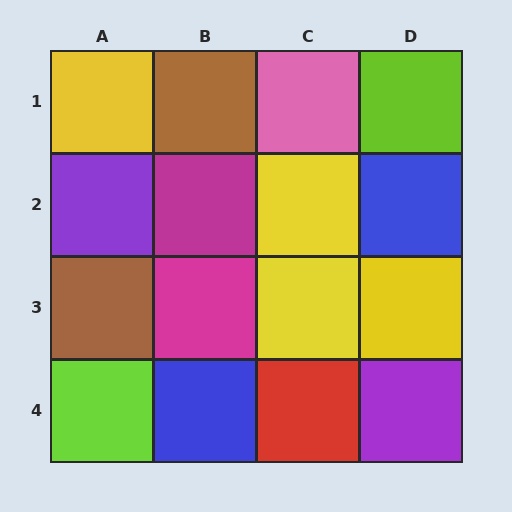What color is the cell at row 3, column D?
Yellow.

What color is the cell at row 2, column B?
Magenta.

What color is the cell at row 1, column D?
Lime.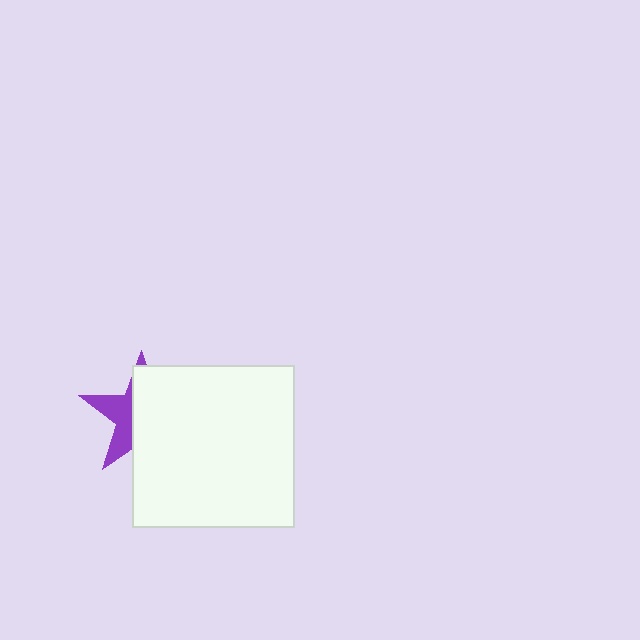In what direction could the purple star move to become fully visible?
The purple star could move left. That would shift it out from behind the white square entirely.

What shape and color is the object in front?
The object in front is a white square.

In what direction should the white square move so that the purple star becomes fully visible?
The white square should move right. That is the shortest direction to clear the overlap and leave the purple star fully visible.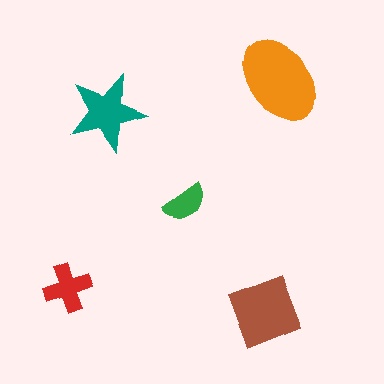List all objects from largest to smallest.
The orange ellipse, the brown diamond, the teal star, the red cross, the green semicircle.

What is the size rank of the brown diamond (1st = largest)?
2nd.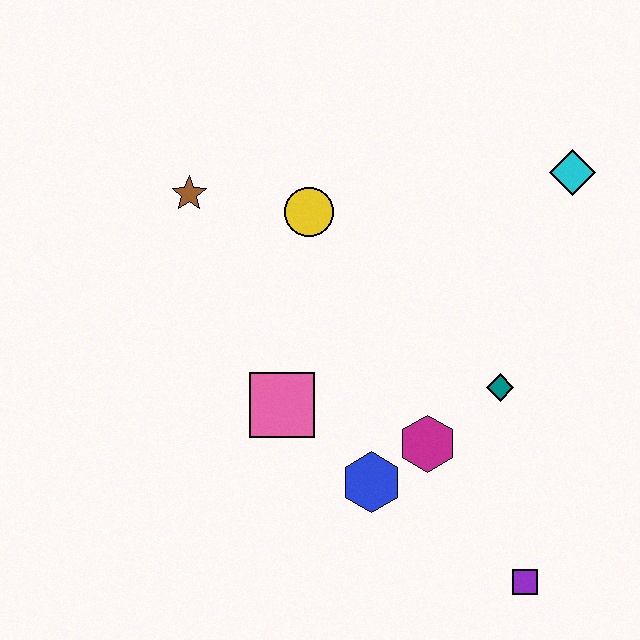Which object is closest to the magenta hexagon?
The blue hexagon is closest to the magenta hexagon.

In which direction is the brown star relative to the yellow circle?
The brown star is to the left of the yellow circle.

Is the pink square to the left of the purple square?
Yes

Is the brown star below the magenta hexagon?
No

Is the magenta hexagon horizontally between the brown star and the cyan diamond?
Yes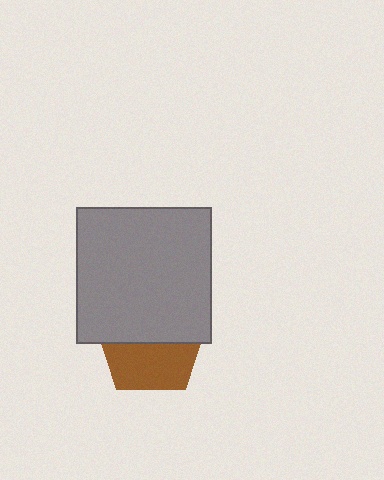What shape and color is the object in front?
The object in front is a gray square.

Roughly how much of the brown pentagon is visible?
About half of it is visible (roughly 48%).